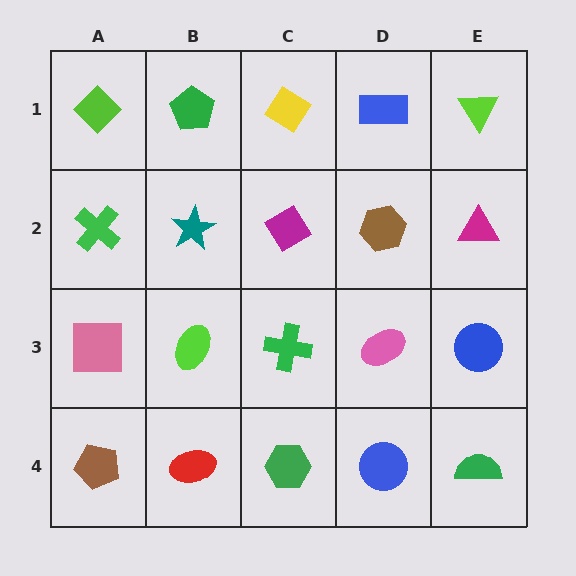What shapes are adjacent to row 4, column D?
A pink ellipse (row 3, column D), a green hexagon (row 4, column C), a green semicircle (row 4, column E).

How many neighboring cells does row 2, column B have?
4.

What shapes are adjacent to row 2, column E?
A lime triangle (row 1, column E), a blue circle (row 3, column E), a brown hexagon (row 2, column D).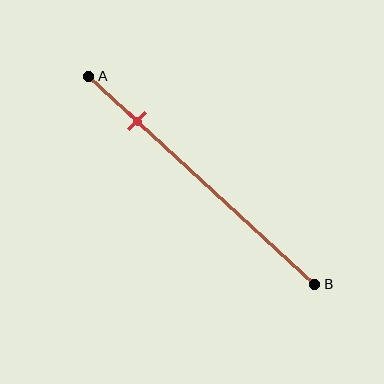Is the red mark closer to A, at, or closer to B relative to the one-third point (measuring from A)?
The red mark is closer to point A than the one-third point of segment AB.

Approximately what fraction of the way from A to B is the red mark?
The red mark is approximately 20% of the way from A to B.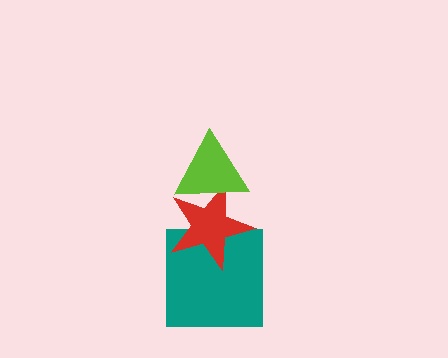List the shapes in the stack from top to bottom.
From top to bottom: the lime triangle, the red star, the teal square.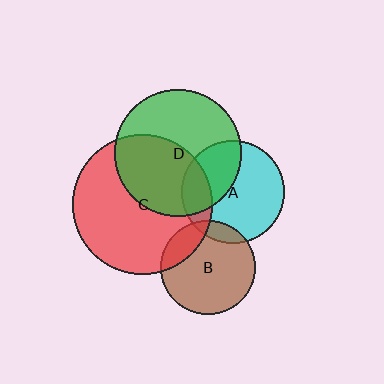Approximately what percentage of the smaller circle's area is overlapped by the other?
Approximately 20%.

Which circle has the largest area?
Circle C (red).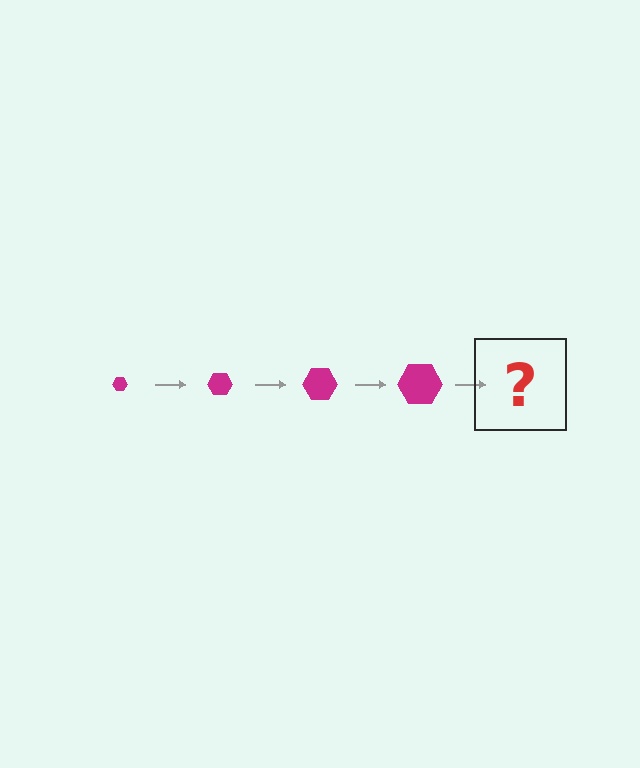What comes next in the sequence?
The next element should be a magenta hexagon, larger than the previous one.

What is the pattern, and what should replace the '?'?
The pattern is that the hexagon gets progressively larger each step. The '?' should be a magenta hexagon, larger than the previous one.